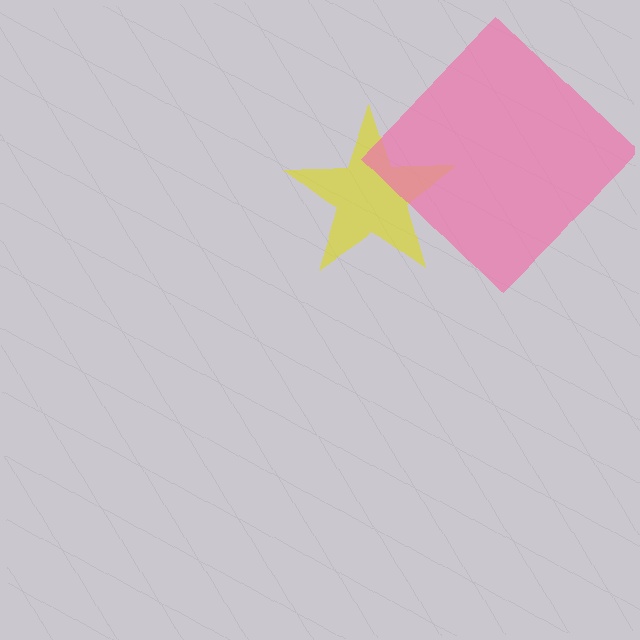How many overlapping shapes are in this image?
There are 2 overlapping shapes in the image.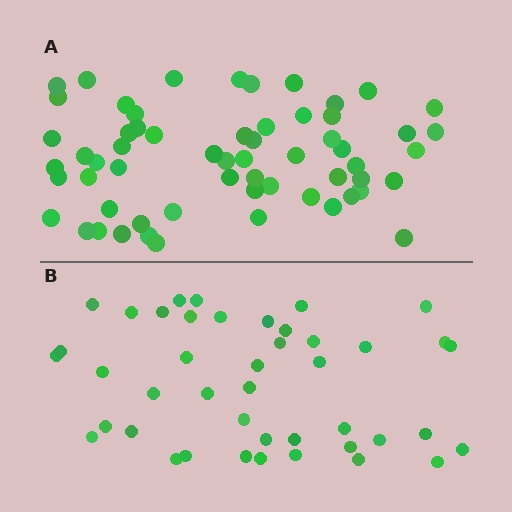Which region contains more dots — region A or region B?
Region A (the top region) has more dots.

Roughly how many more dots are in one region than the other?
Region A has approximately 15 more dots than region B.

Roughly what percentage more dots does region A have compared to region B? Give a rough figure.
About 40% more.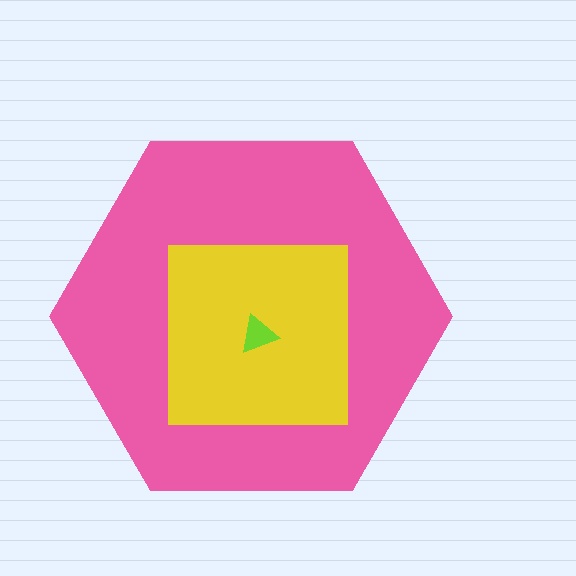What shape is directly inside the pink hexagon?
The yellow square.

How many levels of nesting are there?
3.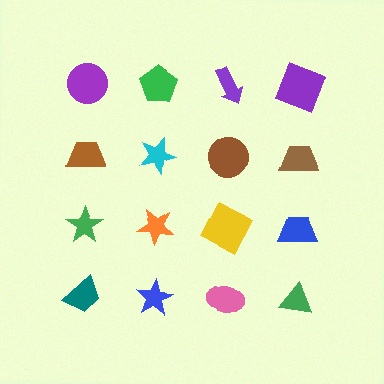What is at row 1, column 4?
A purple square.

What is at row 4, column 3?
A pink ellipse.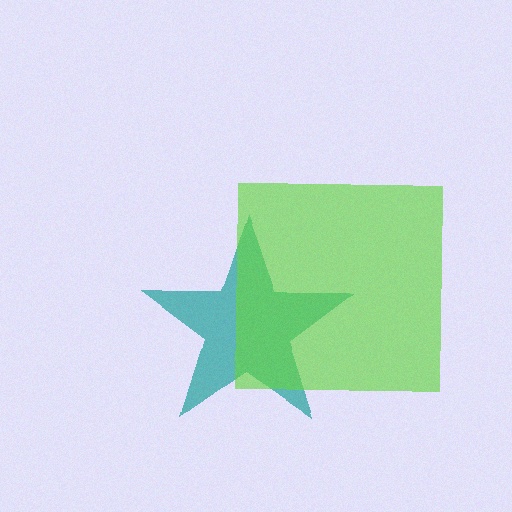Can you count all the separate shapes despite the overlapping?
Yes, there are 2 separate shapes.